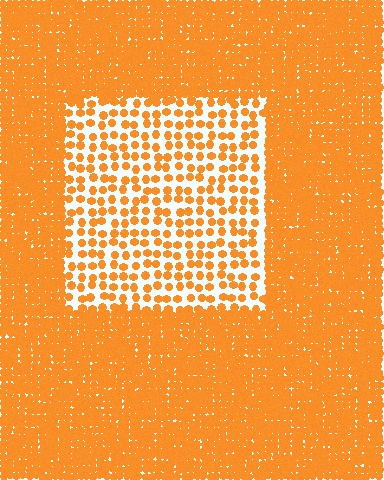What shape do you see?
I see a rectangle.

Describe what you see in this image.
The image contains small orange elements arranged at two different densities. A rectangle-shaped region is visible where the elements are less densely packed than the surrounding area.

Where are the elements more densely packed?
The elements are more densely packed outside the rectangle boundary.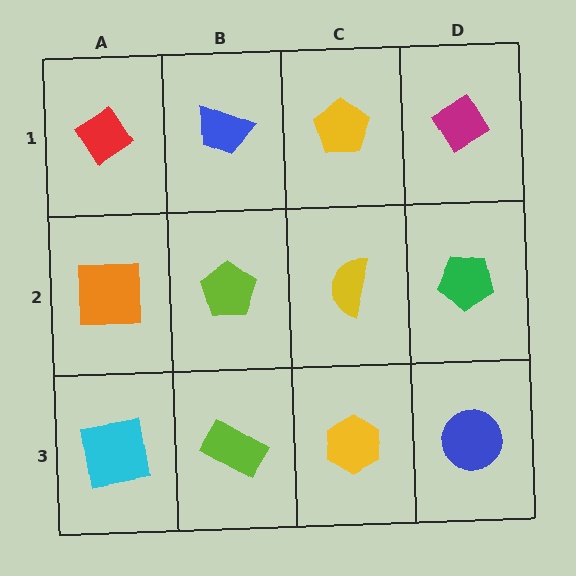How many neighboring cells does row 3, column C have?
3.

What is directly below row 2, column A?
A cyan square.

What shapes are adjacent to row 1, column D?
A green pentagon (row 2, column D), a yellow pentagon (row 1, column C).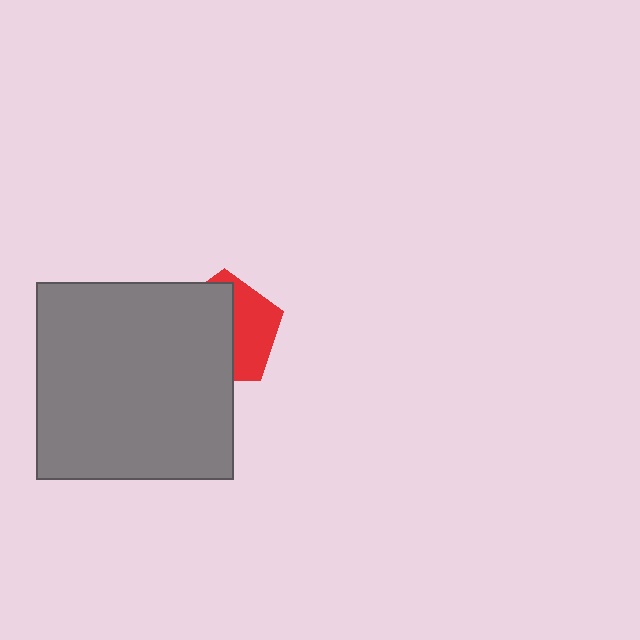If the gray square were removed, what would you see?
You would see the complete red pentagon.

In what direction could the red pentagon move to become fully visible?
The red pentagon could move right. That would shift it out from behind the gray square entirely.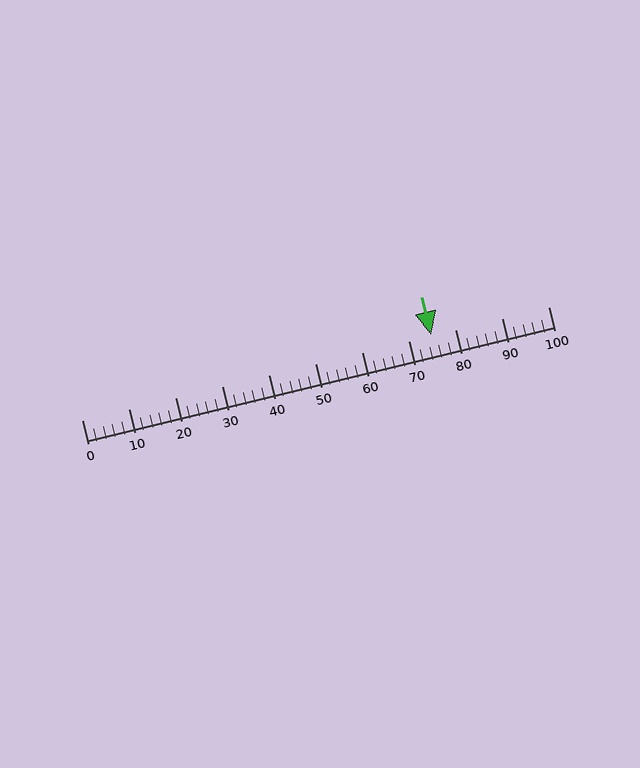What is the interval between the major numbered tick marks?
The major tick marks are spaced 10 units apart.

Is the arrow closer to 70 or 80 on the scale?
The arrow is closer to 70.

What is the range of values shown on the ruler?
The ruler shows values from 0 to 100.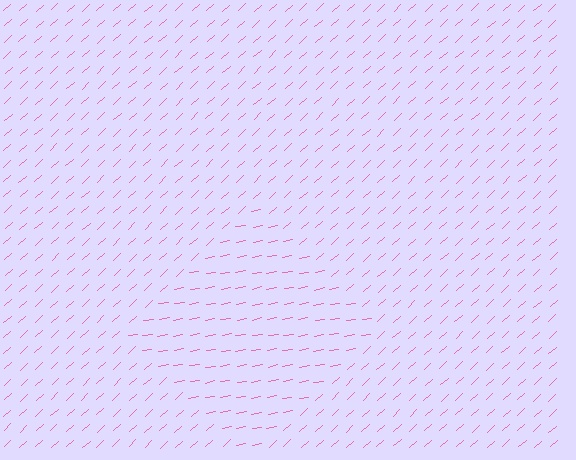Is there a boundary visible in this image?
Yes, there is a texture boundary formed by a change in line orientation.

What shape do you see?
I see a diamond.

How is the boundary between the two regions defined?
The boundary is defined purely by a change in line orientation (approximately 32 degrees difference). All lines are the same color and thickness.